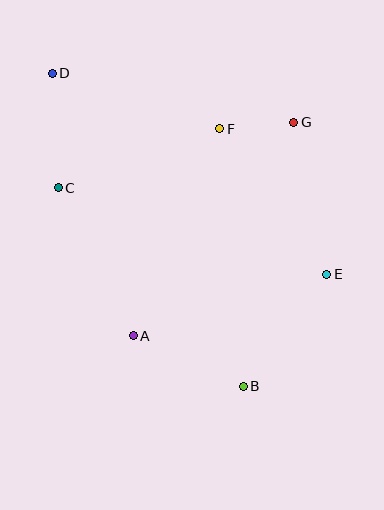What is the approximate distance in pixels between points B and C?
The distance between B and C is approximately 271 pixels.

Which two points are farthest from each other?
Points B and D are farthest from each other.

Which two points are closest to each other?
Points F and G are closest to each other.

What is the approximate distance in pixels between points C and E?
The distance between C and E is approximately 282 pixels.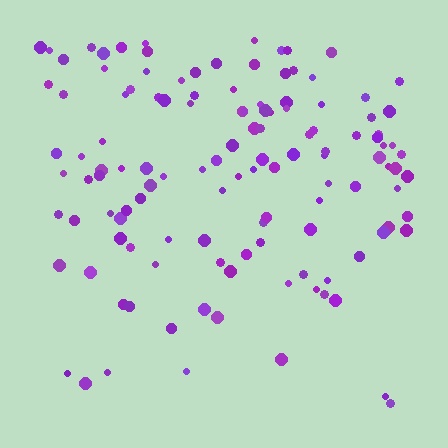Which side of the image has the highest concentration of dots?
The top.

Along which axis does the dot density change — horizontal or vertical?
Vertical.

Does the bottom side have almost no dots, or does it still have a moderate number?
Still a moderate number, just noticeably fewer than the top.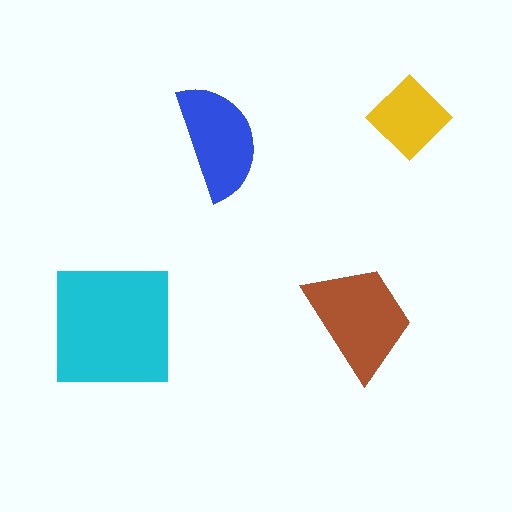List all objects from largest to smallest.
The cyan square, the brown trapezoid, the blue semicircle, the yellow diamond.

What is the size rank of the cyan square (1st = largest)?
1st.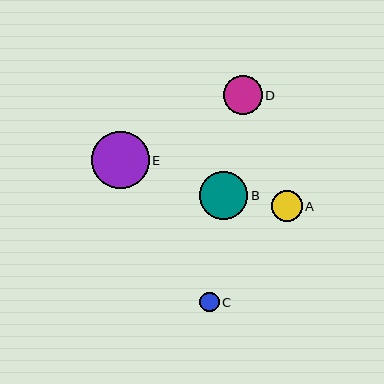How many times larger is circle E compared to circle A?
Circle E is approximately 1.8 times the size of circle A.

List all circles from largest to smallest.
From largest to smallest: E, B, D, A, C.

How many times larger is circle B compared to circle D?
Circle B is approximately 1.2 times the size of circle D.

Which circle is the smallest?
Circle C is the smallest with a size of approximately 19 pixels.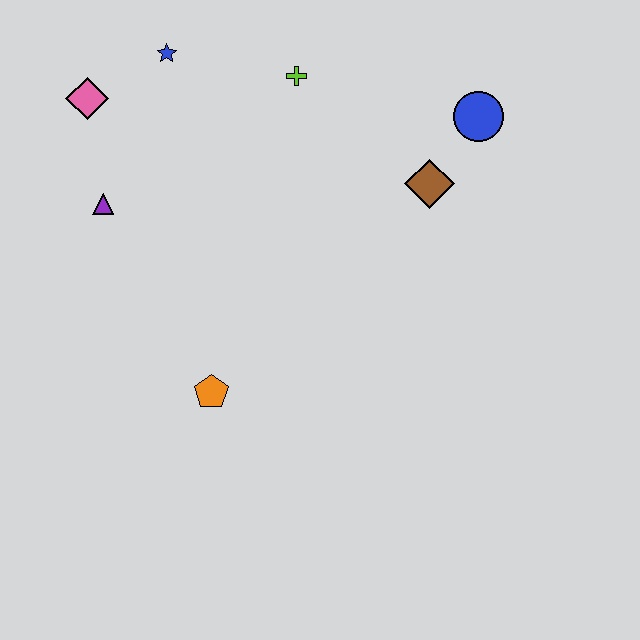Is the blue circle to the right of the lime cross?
Yes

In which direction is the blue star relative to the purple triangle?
The blue star is above the purple triangle.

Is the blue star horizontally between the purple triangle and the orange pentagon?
Yes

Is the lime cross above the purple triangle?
Yes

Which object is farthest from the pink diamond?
The blue circle is farthest from the pink diamond.